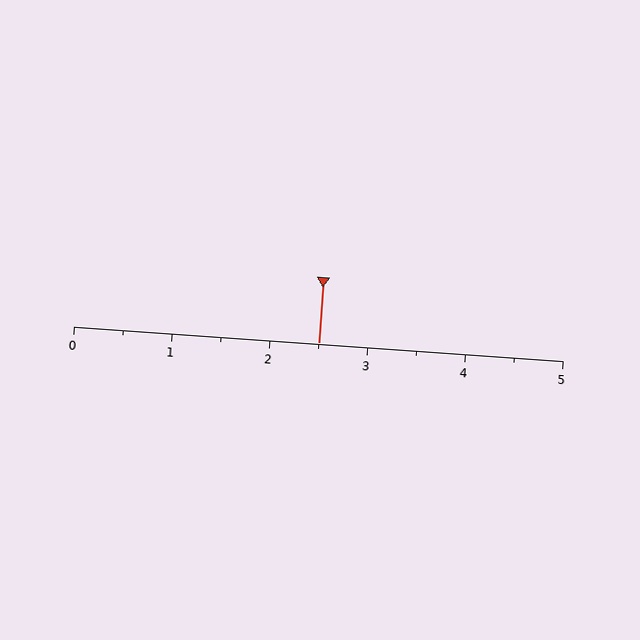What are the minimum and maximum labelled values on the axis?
The axis runs from 0 to 5.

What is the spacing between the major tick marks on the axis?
The major ticks are spaced 1 apart.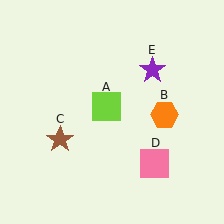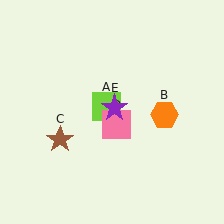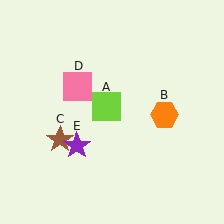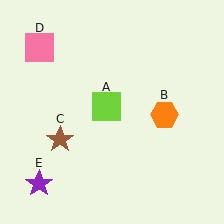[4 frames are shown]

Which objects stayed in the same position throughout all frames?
Lime square (object A) and orange hexagon (object B) and brown star (object C) remained stationary.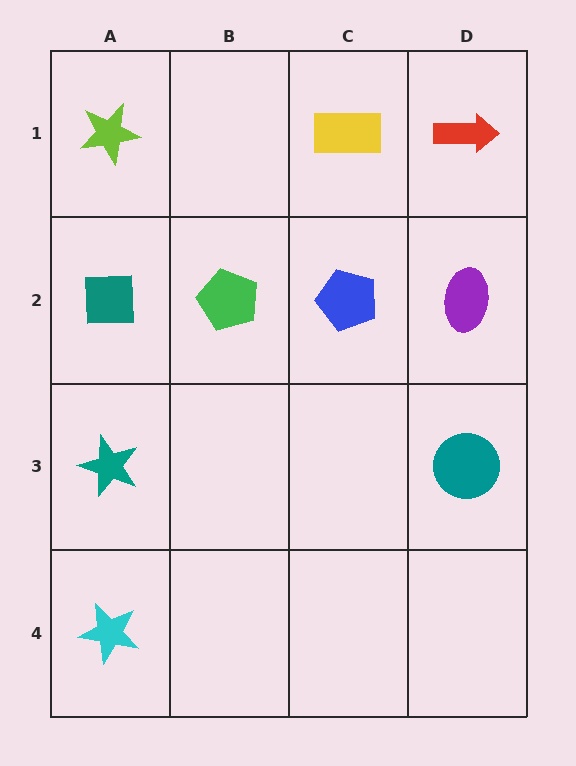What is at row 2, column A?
A teal square.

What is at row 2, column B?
A green pentagon.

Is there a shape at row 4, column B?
No, that cell is empty.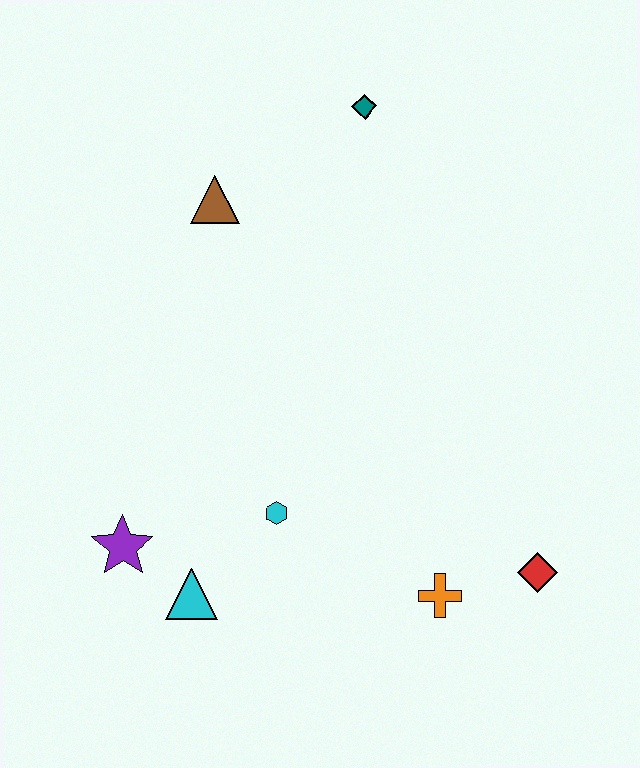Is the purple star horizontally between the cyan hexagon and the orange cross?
No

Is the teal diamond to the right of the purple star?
Yes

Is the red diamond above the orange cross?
Yes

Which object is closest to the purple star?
The cyan triangle is closest to the purple star.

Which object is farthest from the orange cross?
The teal diamond is farthest from the orange cross.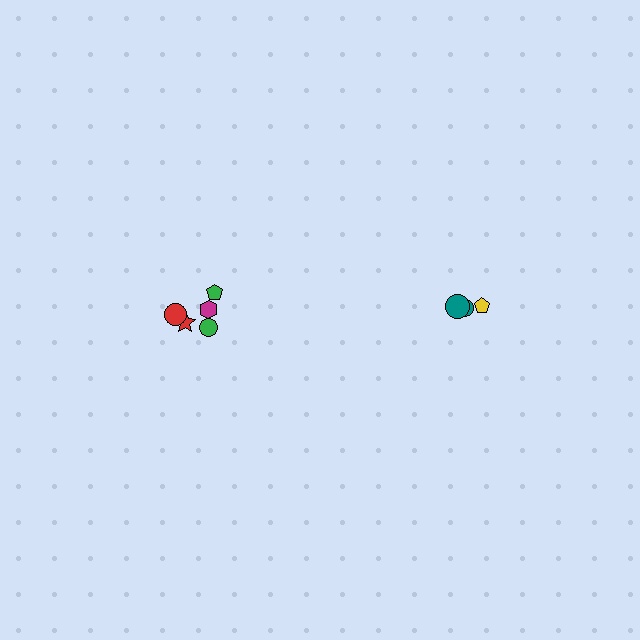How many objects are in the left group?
There are 5 objects.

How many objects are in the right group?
There are 3 objects.